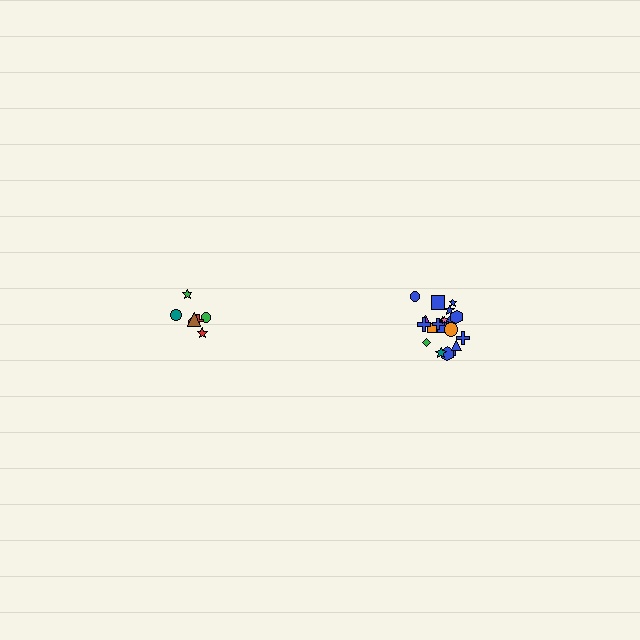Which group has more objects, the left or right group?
The right group.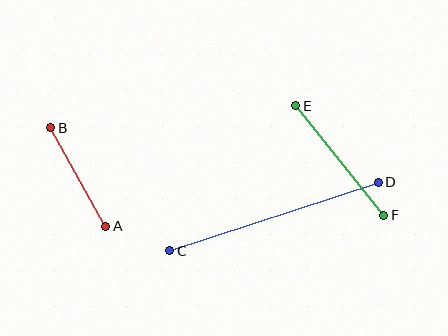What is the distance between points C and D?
The distance is approximately 219 pixels.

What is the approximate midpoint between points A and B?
The midpoint is at approximately (78, 177) pixels.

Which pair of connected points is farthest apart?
Points C and D are farthest apart.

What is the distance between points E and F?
The distance is approximately 141 pixels.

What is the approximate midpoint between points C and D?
The midpoint is at approximately (274, 217) pixels.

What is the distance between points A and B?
The distance is approximately 113 pixels.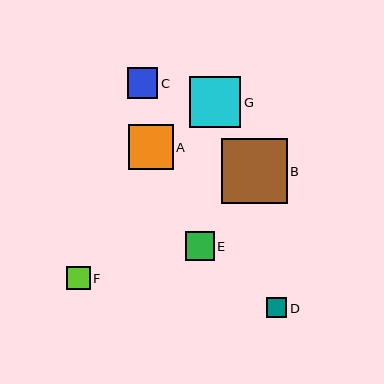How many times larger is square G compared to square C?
Square G is approximately 1.7 times the size of square C.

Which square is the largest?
Square B is the largest with a size of approximately 65 pixels.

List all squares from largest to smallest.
From largest to smallest: B, G, A, C, E, F, D.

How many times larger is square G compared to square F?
Square G is approximately 2.2 times the size of square F.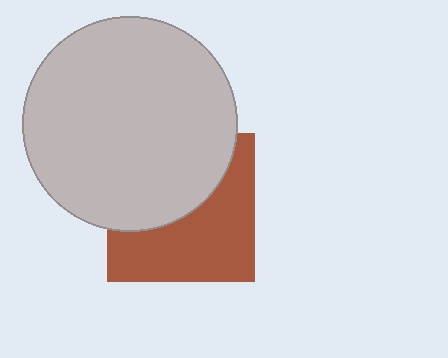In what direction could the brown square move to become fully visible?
The brown square could move down. That would shift it out from behind the light gray circle entirely.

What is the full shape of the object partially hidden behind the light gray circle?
The partially hidden object is a brown square.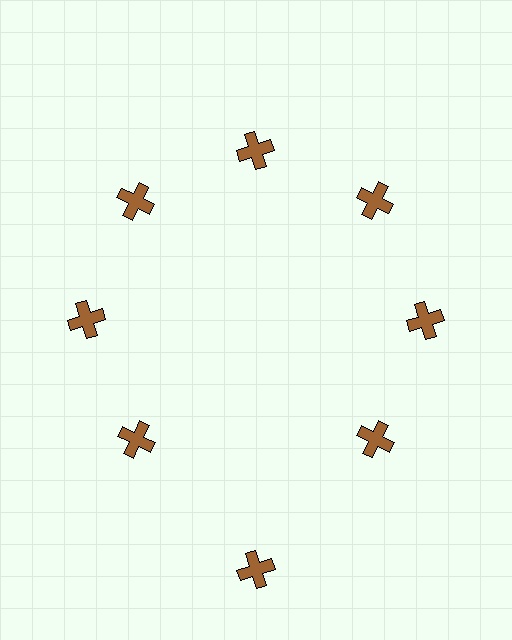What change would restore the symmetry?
The symmetry would be restored by moving it inward, back onto the ring so that all 8 crosses sit at equal angles and equal distance from the center.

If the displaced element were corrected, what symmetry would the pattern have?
It would have 8-fold rotational symmetry — the pattern would map onto itself every 45 degrees.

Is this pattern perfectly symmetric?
No. The 8 brown crosses are arranged in a ring, but one element near the 6 o'clock position is pushed outward from the center, breaking the 8-fold rotational symmetry.